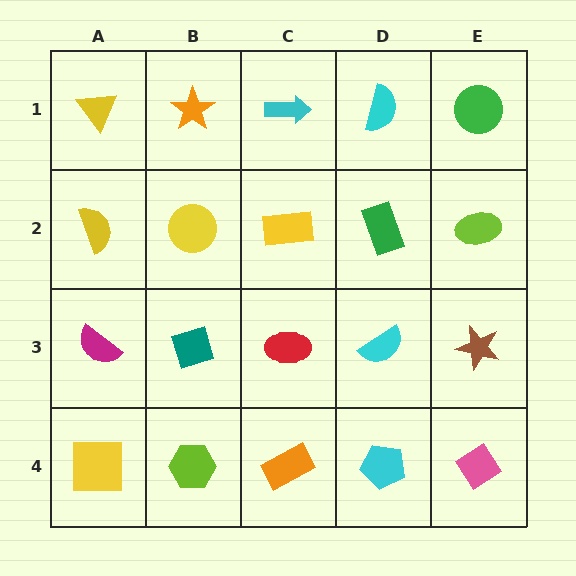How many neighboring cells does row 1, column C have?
3.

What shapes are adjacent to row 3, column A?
A yellow semicircle (row 2, column A), a yellow square (row 4, column A), a teal diamond (row 3, column B).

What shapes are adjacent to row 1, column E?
A lime ellipse (row 2, column E), a cyan semicircle (row 1, column D).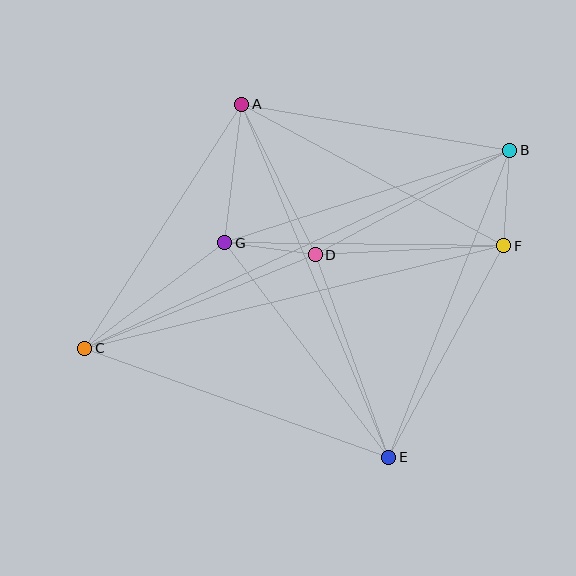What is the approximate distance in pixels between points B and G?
The distance between B and G is approximately 300 pixels.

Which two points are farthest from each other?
Points B and C are farthest from each other.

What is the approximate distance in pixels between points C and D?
The distance between C and D is approximately 248 pixels.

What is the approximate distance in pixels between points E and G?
The distance between E and G is approximately 270 pixels.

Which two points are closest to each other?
Points D and G are closest to each other.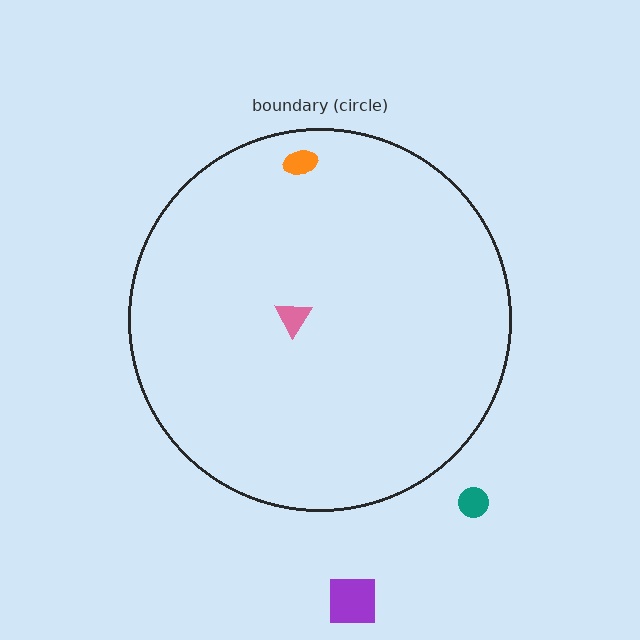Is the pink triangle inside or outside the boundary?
Inside.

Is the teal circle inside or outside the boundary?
Outside.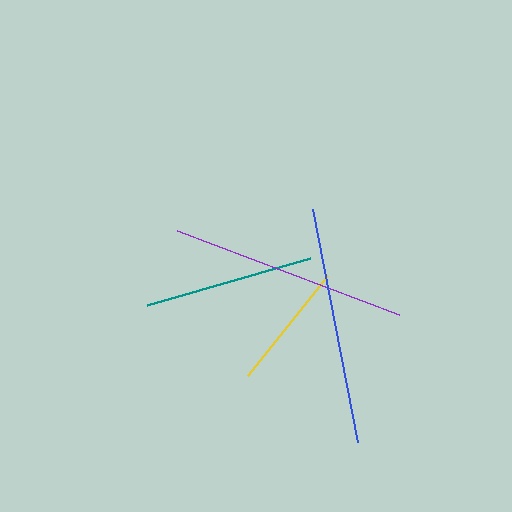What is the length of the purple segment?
The purple segment is approximately 237 pixels long.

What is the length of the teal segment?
The teal segment is approximately 169 pixels long.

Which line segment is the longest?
The blue line is the longest at approximately 237 pixels.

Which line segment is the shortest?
The yellow line is the shortest at approximately 128 pixels.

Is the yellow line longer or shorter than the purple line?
The purple line is longer than the yellow line.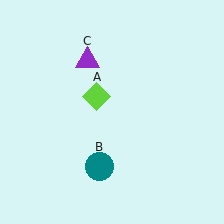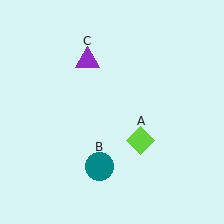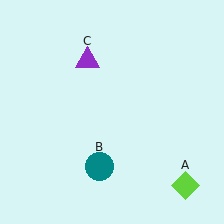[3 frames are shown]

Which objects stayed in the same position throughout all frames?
Teal circle (object B) and purple triangle (object C) remained stationary.